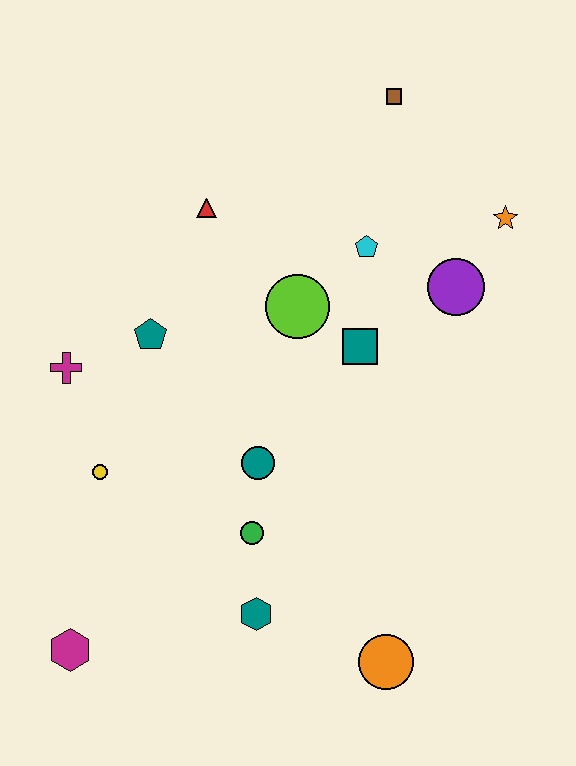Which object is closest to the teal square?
The lime circle is closest to the teal square.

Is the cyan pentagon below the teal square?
No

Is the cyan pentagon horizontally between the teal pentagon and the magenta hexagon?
No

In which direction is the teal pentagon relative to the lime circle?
The teal pentagon is to the left of the lime circle.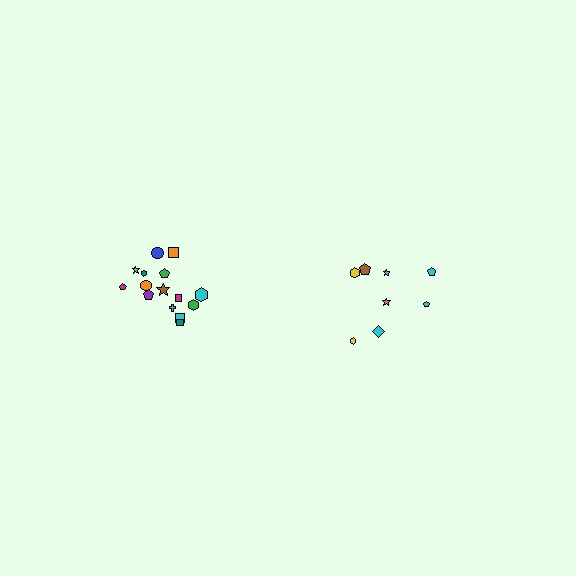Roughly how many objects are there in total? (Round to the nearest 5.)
Roughly 25 objects in total.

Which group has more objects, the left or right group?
The left group.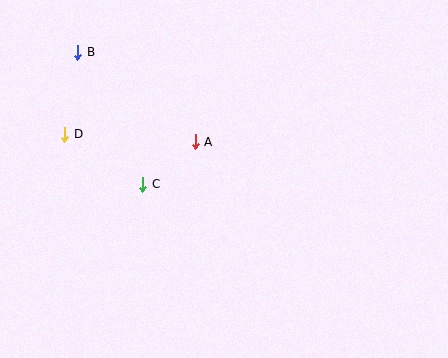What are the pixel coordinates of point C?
Point C is at (143, 184).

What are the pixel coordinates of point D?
Point D is at (65, 134).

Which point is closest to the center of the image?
Point A at (195, 142) is closest to the center.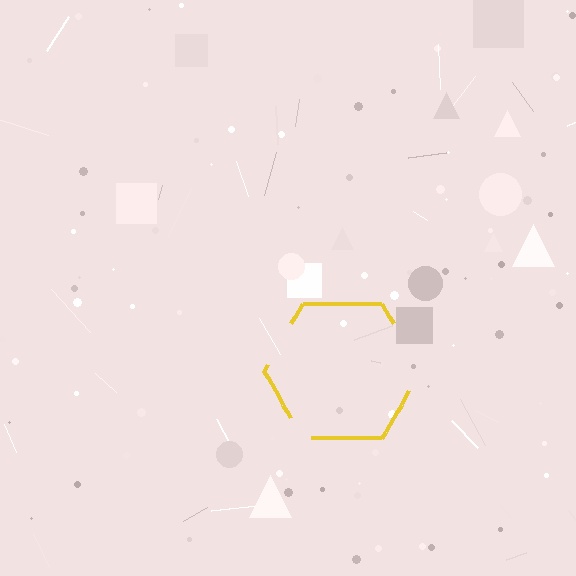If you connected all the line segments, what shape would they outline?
They would outline a hexagon.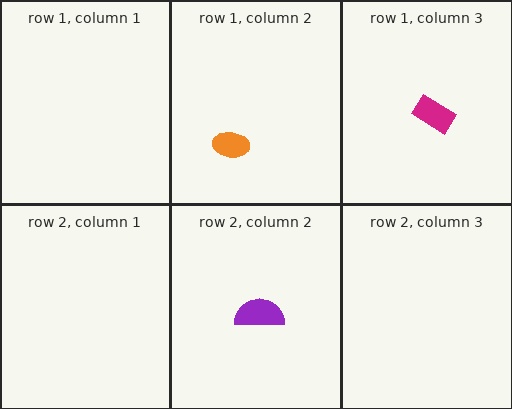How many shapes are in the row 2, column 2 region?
1.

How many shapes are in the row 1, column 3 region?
1.